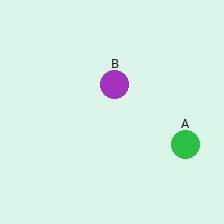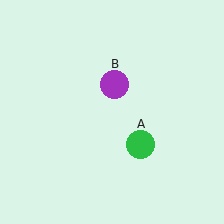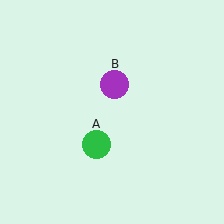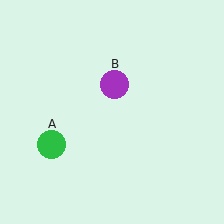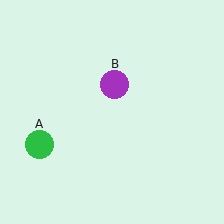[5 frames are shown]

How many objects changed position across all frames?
1 object changed position: green circle (object A).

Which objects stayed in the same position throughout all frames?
Purple circle (object B) remained stationary.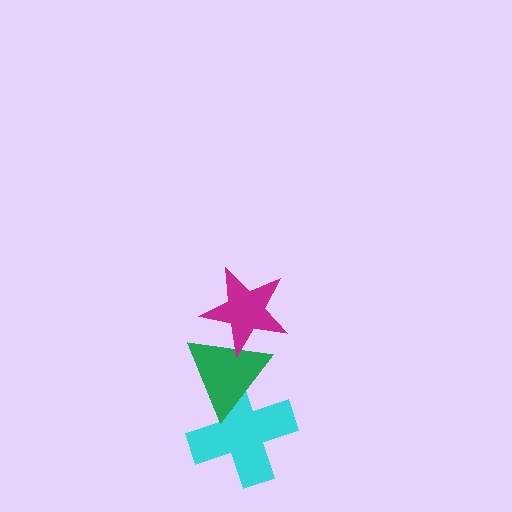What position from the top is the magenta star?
The magenta star is 1st from the top.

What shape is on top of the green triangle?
The magenta star is on top of the green triangle.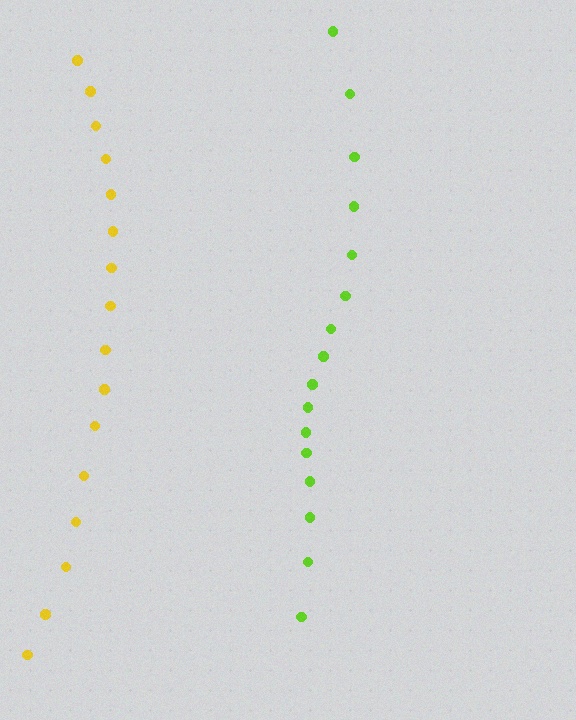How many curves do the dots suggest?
There are 2 distinct paths.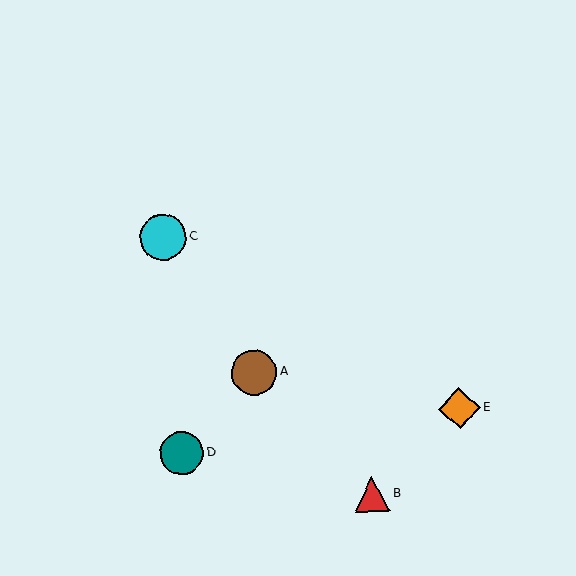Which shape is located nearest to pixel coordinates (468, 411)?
The orange diamond (labeled E) at (459, 408) is nearest to that location.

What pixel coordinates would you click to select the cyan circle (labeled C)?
Click at (163, 238) to select the cyan circle C.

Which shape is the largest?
The cyan circle (labeled C) is the largest.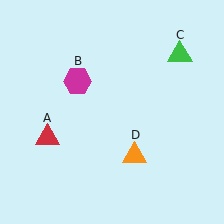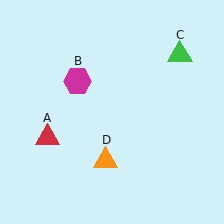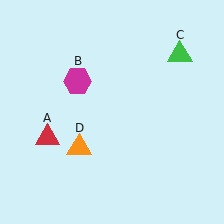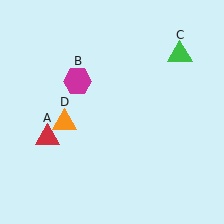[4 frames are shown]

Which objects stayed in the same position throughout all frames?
Red triangle (object A) and magenta hexagon (object B) and green triangle (object C) remained stationary.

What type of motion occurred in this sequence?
The orange triangle (object D) rotated clockwise around the center of the scene.